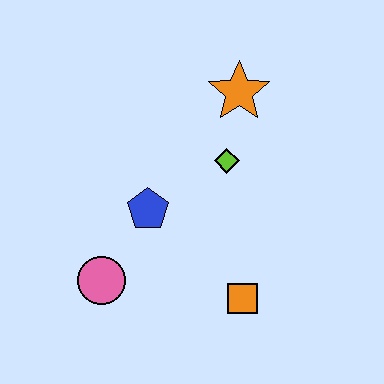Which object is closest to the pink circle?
The blue pentagon is closest to the pink circle.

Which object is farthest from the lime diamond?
The pink circle is farthest from the lime diamond.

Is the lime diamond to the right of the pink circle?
Yes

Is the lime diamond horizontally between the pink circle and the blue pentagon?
No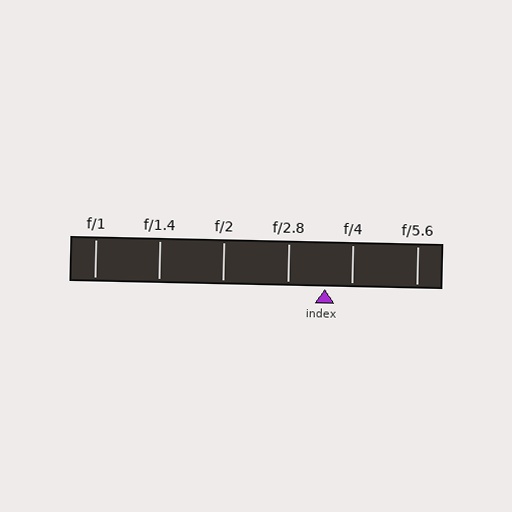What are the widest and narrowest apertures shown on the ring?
The widest aperture shown is f/1 and the narrowest is f/5.6.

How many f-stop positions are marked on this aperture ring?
There are 6 f-stop positions marked.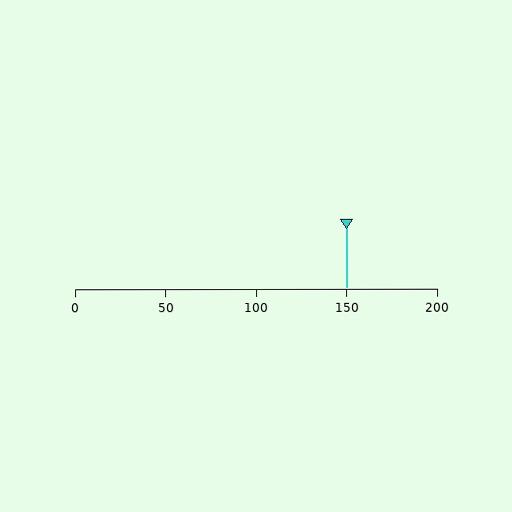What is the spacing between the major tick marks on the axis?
The major ticks are spaced 50 apart.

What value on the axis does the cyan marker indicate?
The marker indicates approximately 150.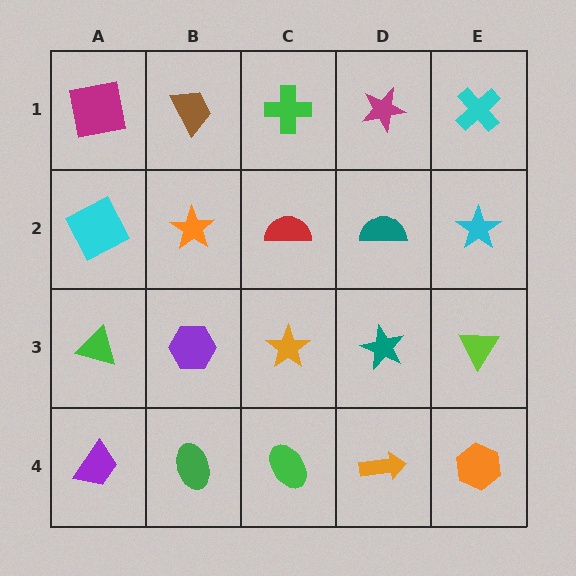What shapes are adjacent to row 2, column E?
A cyan cross (row 1, column E), a lime triangle (row 3, column E), a teal semicircle (row 2, column D).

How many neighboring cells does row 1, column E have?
2.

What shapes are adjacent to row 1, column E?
A cyan star (row 2, column E), a magenta star (row 1, column D).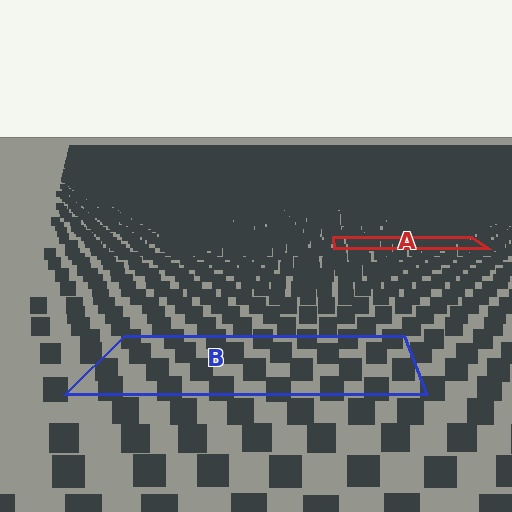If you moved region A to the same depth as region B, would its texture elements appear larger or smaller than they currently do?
They would appear larger. At a closer depth, the same texture elements are projected at a bigger on-screen size.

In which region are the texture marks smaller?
The texture marks are smaller in region A, because it is farther away.